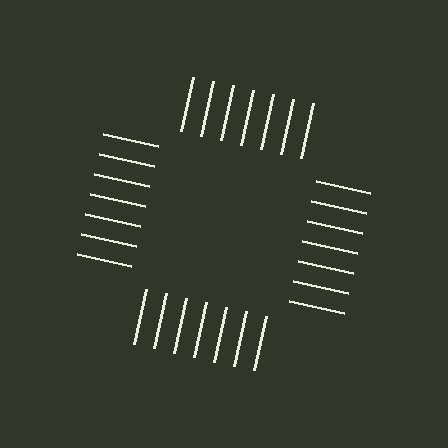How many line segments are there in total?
28 — 7 along each of the 4 edges.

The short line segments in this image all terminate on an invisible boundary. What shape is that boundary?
An illusory square — the line segments terminate on its edges but no continuous stroke is drawn.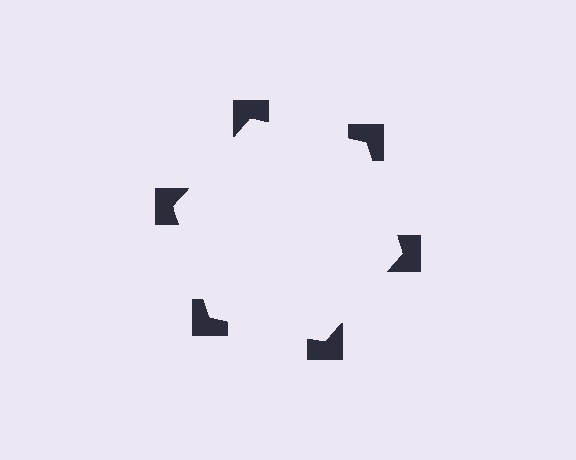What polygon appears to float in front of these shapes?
An illusory hexagon — its edges are inferred from the aligned wedge cuts in the notched squares, not physically drawn.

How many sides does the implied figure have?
6 sides.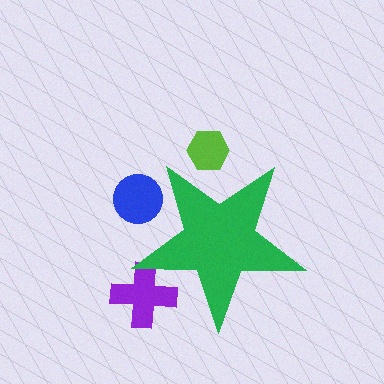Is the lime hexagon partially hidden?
Yes, the lime hexagon is partially hidden behind the green star.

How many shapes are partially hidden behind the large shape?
3 shapes are partially hidden.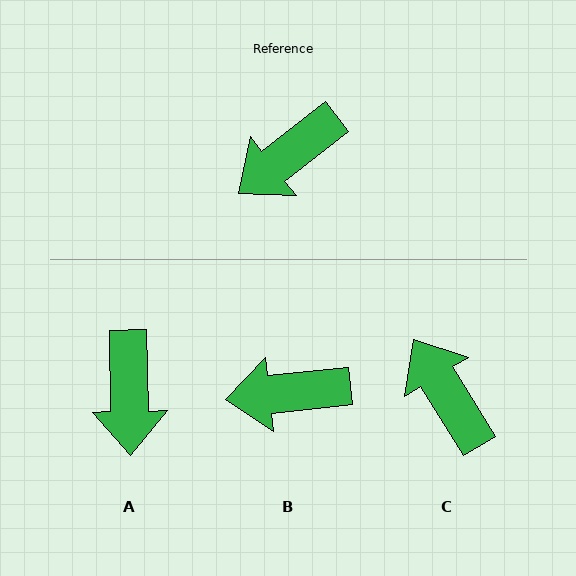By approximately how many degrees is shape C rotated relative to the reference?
Approximately 96 degrees clockwise.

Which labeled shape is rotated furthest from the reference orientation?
C, about 96 degrees away.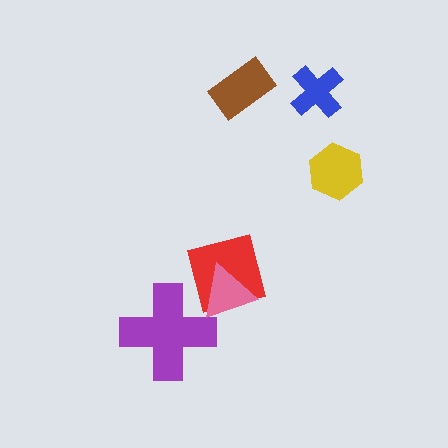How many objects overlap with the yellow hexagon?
0 objects overlap with the yellow hexagon.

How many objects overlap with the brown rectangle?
0 objects overlap with the brown rectangle.